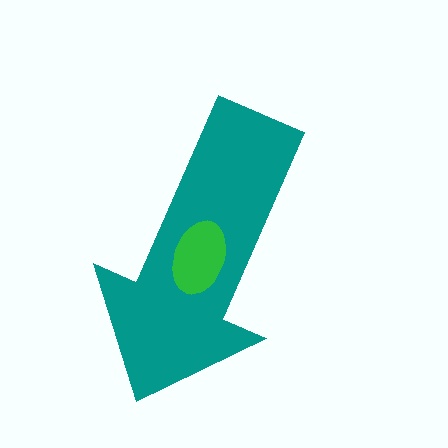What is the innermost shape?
The green ellipse.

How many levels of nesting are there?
2.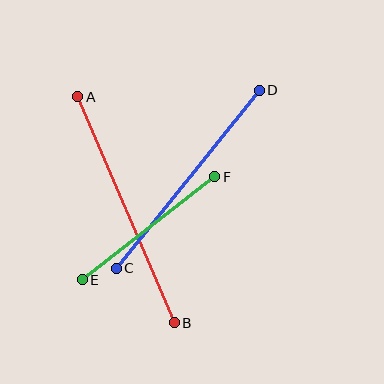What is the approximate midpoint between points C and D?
The midpoint is at approximately (188, 179) pixels.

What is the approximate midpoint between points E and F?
The midpoint is at approximately (148, 228) pixels.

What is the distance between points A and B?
The distance is approximately 246 pixels.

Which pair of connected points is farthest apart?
Points A and B are farthest apart.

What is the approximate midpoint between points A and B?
The midpoint is at approximately (126, 210) pixels.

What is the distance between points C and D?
The distance is approximately 229 pixels.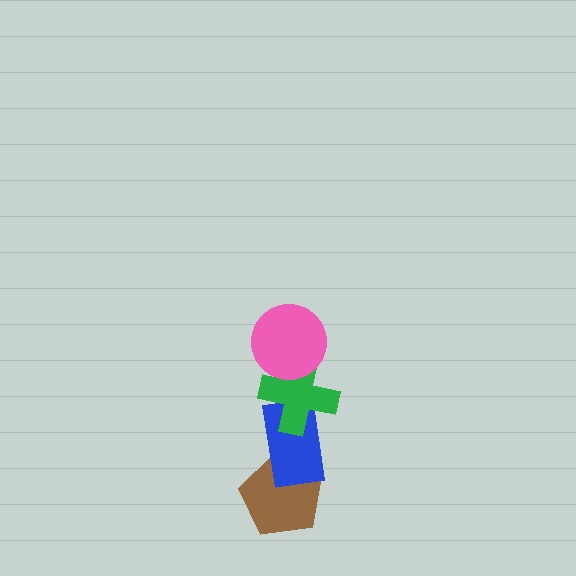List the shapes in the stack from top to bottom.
From top to bottom: the pink circle, the green cross, the blue rectangle, the brown pentagon.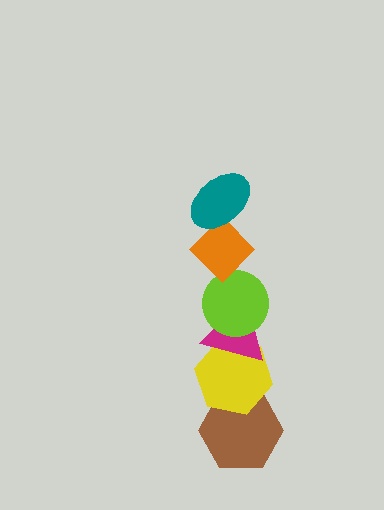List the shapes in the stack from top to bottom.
From top to bottom: the teal ellipse, the orange diamond, the lime circle, the magenta triangle, the yellow hexagon, the brown hexagon.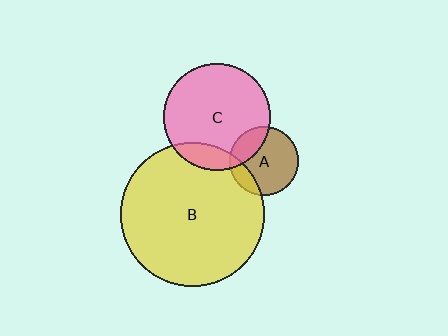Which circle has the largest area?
Circle B (yellow).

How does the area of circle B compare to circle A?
Approximately 4.3 times.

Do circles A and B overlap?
Yes.